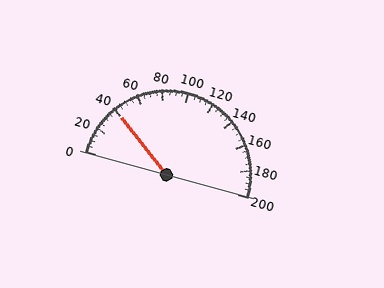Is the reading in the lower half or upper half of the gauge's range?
The reading is in the lower half of the range (0 to 200).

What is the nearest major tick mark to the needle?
The nearest major tick mark is 40.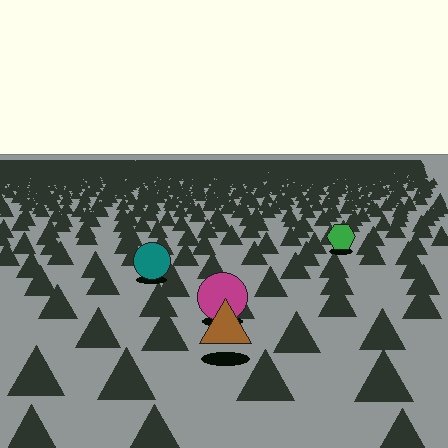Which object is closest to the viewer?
The brown triangle is closest. The texture marks near it are larger and more spread out.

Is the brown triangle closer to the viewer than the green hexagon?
Yes. The brown triangle is closer — you can tell from the texture gradient: the ground texture is coarser near it.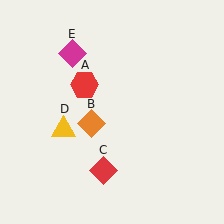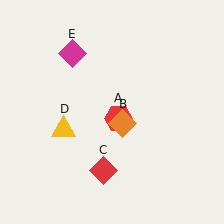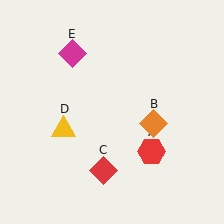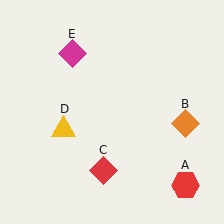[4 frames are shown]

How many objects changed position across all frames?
2 objects changed position: red hexagon (object A), orange diamond (object B).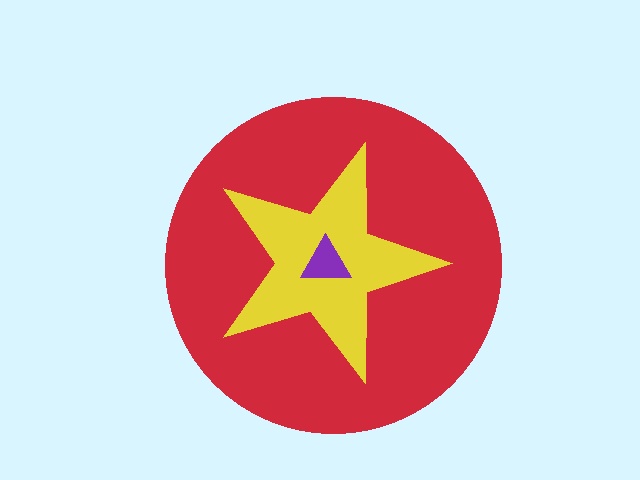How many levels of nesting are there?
3.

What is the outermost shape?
The red circle.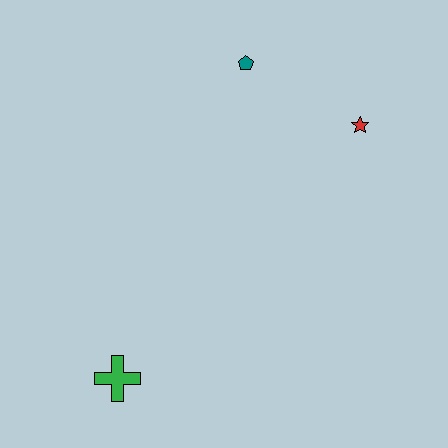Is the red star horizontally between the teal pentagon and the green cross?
No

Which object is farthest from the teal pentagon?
The green cross is farthest from the teal pentagon.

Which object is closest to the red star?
The teal pentagon is closest to the red star.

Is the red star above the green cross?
Yes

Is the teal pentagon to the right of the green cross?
Yes